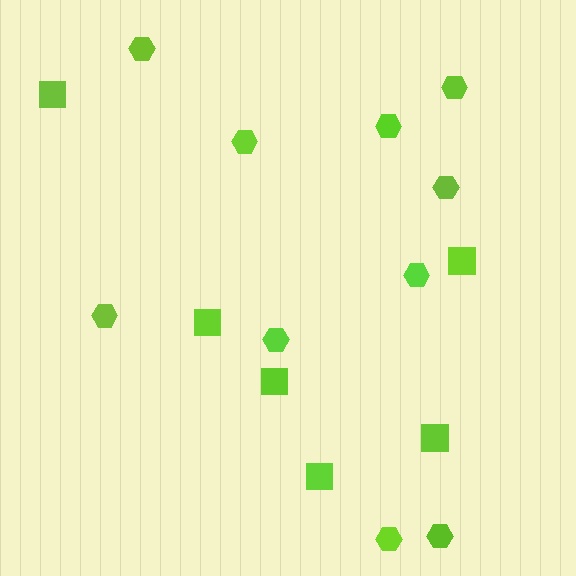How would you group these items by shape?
There are 2 groups: one group of squares (6) and one group of hexagons (10).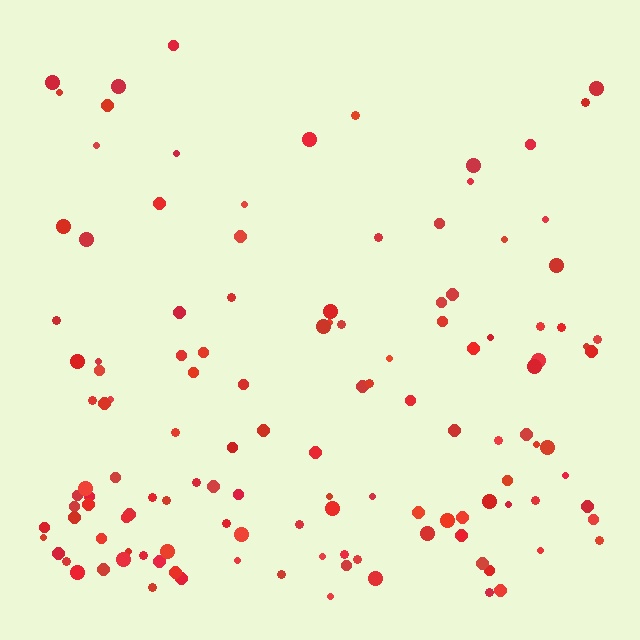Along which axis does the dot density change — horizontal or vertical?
Vertical.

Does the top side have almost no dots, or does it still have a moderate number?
Still a moderate number, just noticeably fewer than the bottom.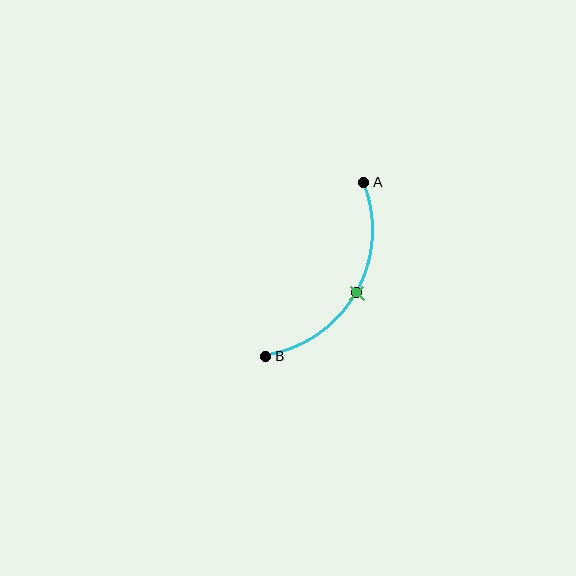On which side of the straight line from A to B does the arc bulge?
The arc bulges to the right of the straight line connecting A and B.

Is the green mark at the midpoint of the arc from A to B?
Yes. The green mark lies on the arc at equal arc-length from both A and B — it is the arc midpoint.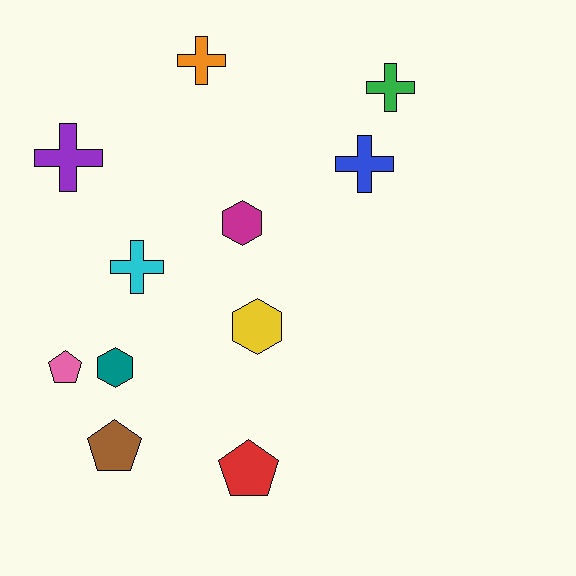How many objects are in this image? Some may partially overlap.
There are 11 objects.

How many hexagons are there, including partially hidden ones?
There are 3 hexagons.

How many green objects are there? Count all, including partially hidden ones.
There is 1 green object.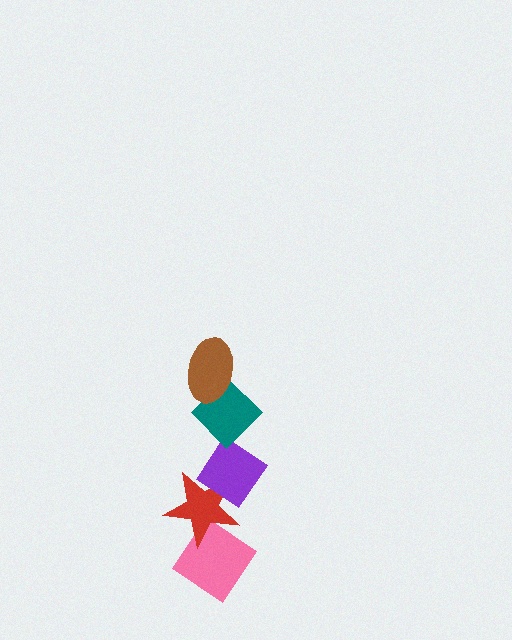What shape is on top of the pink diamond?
The red star is on top of the pink diamond.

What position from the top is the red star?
The red star is 4th from the top.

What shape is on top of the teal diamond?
The brown ellipse is on top of the teal diamond.